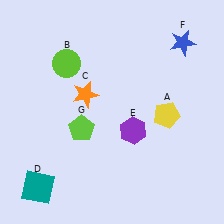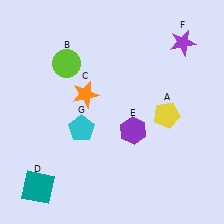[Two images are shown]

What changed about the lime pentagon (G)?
In Image 1, G is lime. In Image 2, it changed to cyan.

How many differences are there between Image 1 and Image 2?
There are 2 differences between the two images.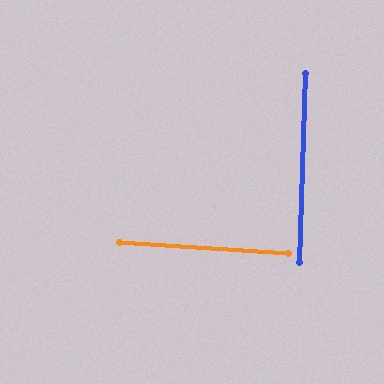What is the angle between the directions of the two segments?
Approximately 88 degrees.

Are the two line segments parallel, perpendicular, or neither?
Perpendicular — they meet at approximately 88°.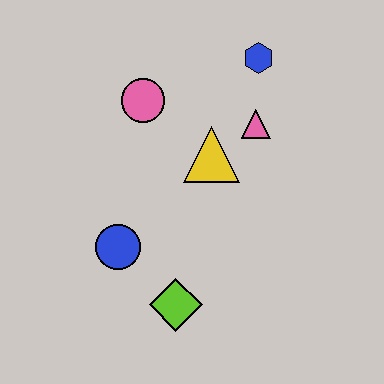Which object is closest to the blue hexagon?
The pink triangle is closest to the blue hexagon.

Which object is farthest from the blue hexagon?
The lime diamond is farthest from the blue hexagon.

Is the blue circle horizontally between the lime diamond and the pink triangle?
No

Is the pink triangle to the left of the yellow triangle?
No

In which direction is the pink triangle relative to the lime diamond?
The pink triangle is above the lime diamond.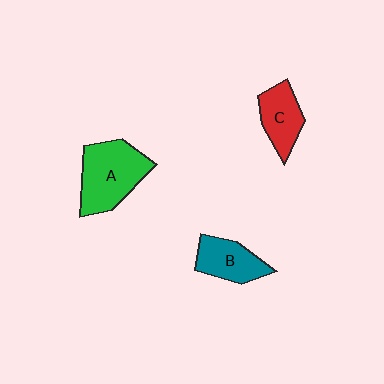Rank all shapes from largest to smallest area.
From largest to smallest: A (green), B (teal), C (red).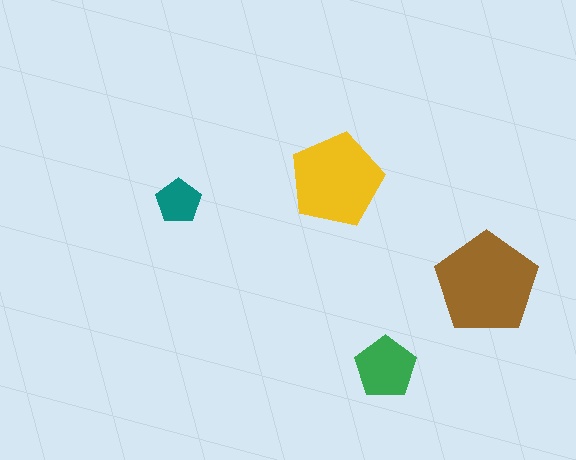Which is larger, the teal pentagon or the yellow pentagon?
The yellow one.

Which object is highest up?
The yellow pentagon is topmost.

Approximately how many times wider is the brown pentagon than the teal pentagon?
About 2.5 times wider.